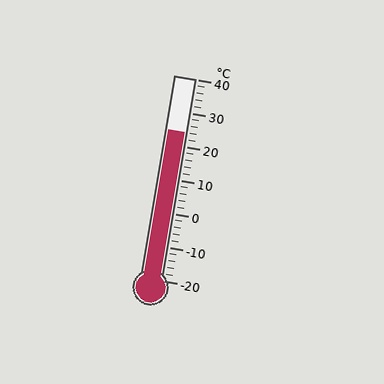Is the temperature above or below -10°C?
The temperature is above -10°C.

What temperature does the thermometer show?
The thermometer shows approximately 24°C.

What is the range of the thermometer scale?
The thermometer scale ranges from -20°C to 40°C.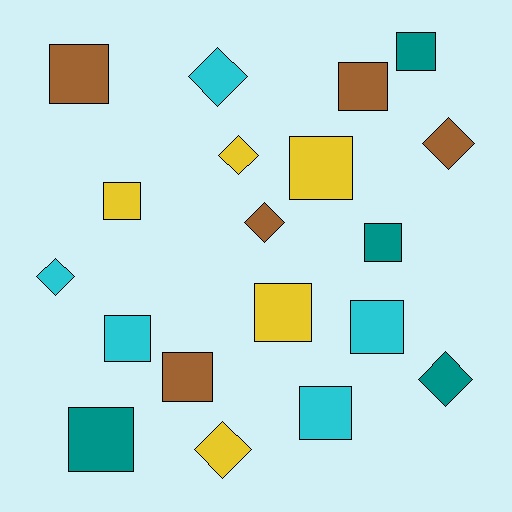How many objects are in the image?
There are 19 objects.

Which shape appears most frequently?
Square, with 12 objects.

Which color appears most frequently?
Brown, with 5 objects.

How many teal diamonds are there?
There is 1 teal diamond.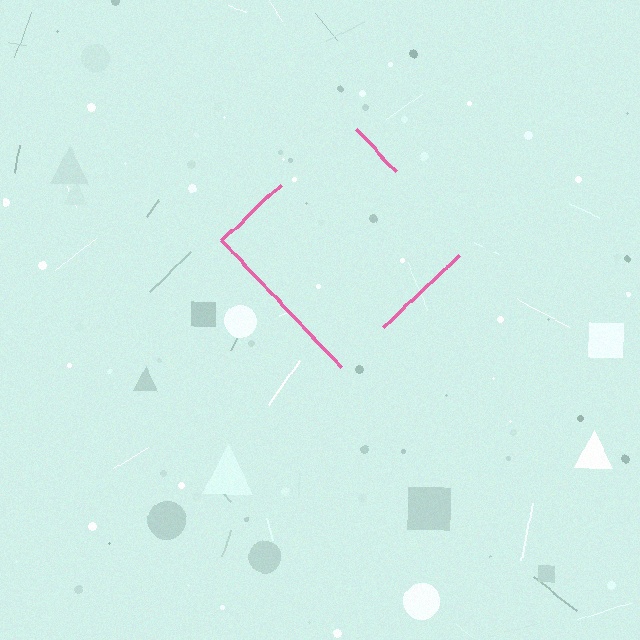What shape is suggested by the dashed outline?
The dashed outline suggests a diamond.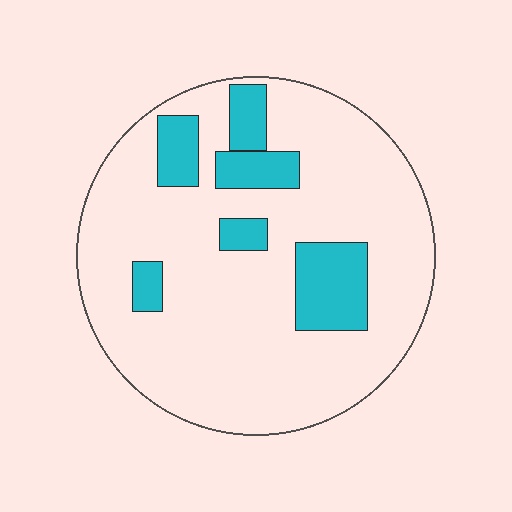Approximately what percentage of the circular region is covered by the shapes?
Approximately 20%.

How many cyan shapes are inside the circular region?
6.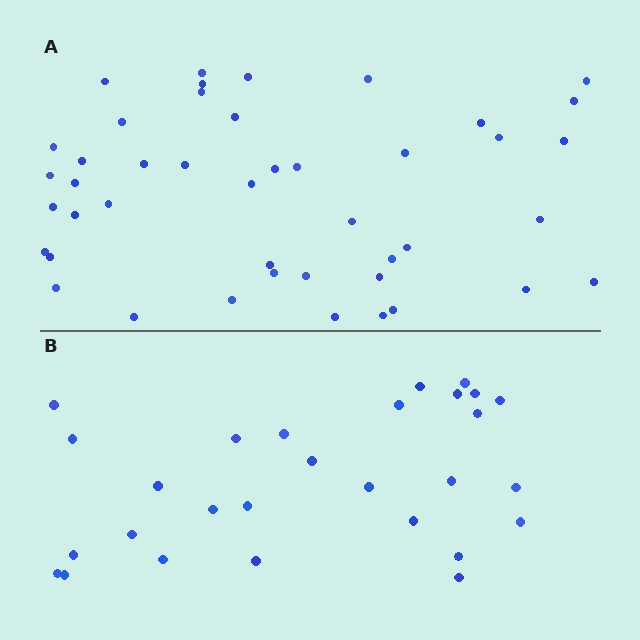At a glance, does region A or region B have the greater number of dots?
Region A (the top region) has more dots.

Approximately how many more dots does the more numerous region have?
Region A has approximately 15 more dots than region B.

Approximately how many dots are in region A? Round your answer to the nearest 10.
About 40 dots. (The exact count is 44, which rounds to 40.)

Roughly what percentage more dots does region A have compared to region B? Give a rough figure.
About 55% more.